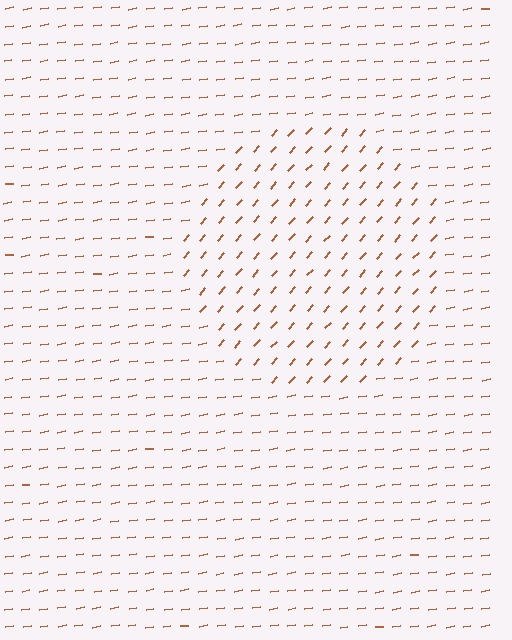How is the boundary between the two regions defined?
The boundary is defined purely by a change in line orientation (approximately 39 degrees difference). All lines are the same color and thickness.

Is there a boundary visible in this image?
Yes, there is a texture boundary formed by a change in line orientation.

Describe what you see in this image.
The image is filled with small brown line segments. A circle region in the image has lines oriented differently from the surrounding lines, creating a visible texture boundary.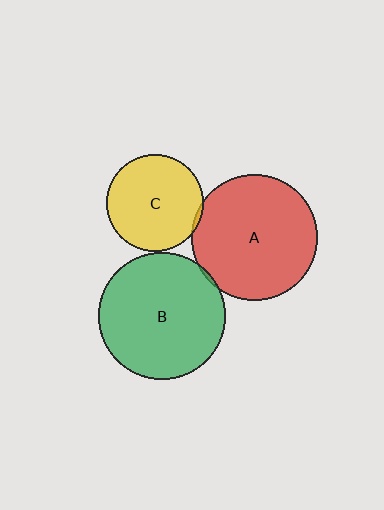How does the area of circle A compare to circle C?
Approximately 1.7 times.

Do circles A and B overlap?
Yes.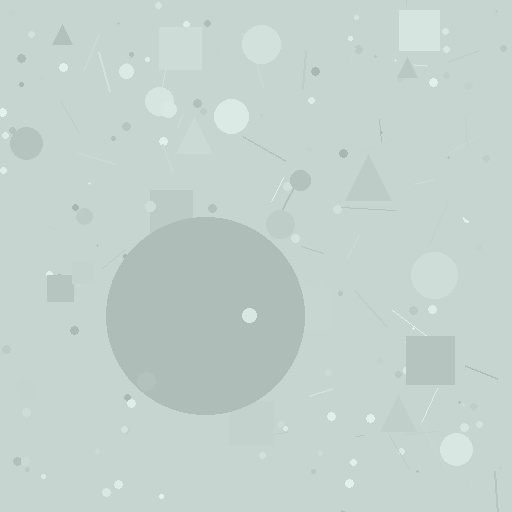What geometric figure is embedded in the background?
A circle is embedded in the background.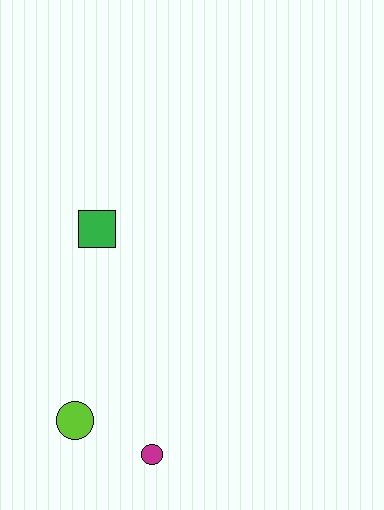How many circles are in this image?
There are 2 circles.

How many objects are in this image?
There are 3 objects.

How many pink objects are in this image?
There are no pink objects.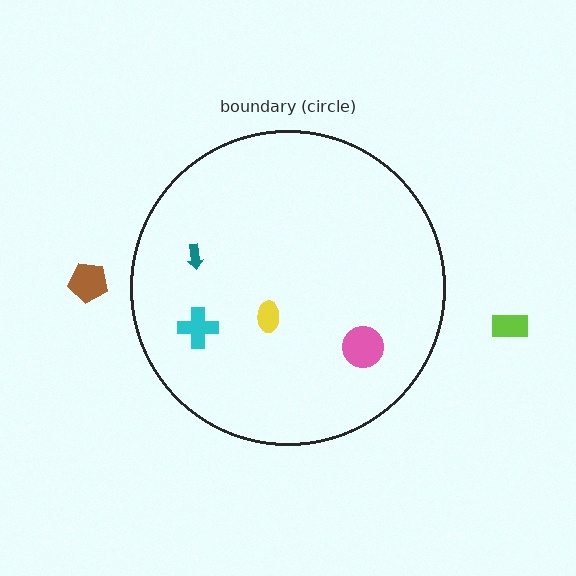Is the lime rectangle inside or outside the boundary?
Outside.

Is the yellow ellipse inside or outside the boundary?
Inside.